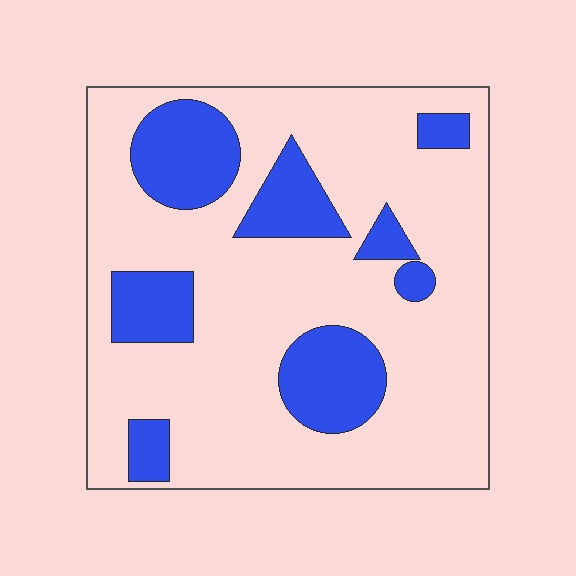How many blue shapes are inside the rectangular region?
8.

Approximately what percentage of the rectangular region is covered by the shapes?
Approximately 25%.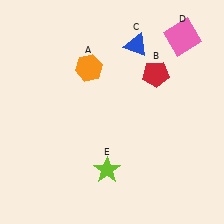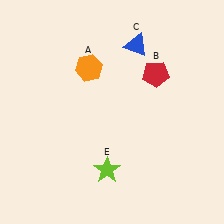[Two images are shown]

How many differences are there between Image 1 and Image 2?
There is 1 difference between the two images.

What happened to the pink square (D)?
The pink square (D) was removed in Image 2. It was in the top-right area of Image 1.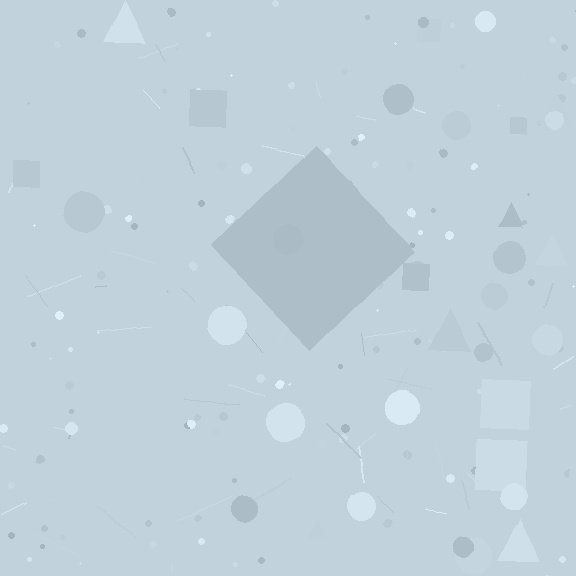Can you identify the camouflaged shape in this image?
The camouflaged shape is a diamond.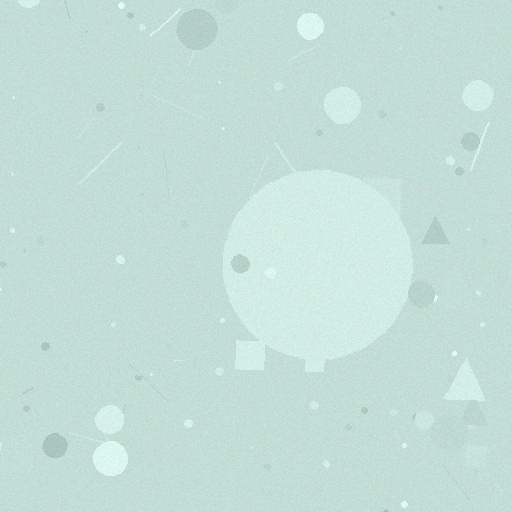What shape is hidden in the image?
A circle is hidden in the image.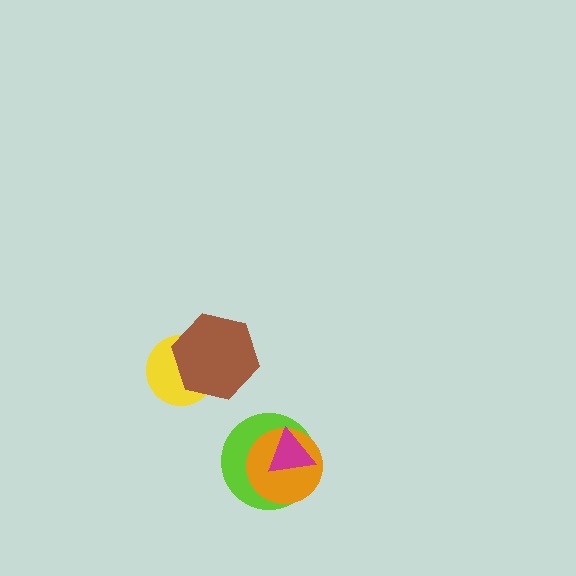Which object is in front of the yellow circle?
The brown hexagon is in front of the yellow circle.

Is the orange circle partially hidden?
Yes, it is partially covered by another shape.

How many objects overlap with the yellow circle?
1 object overlaps with the yellow circle.